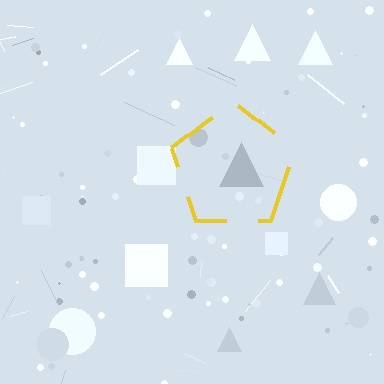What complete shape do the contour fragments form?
The contour fragments form a pentagon.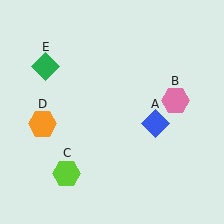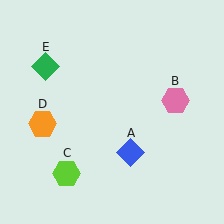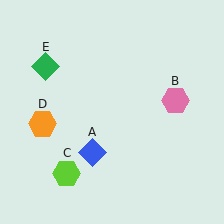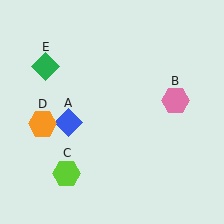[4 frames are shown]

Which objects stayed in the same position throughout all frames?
Pink hexagon (object B) and lime hexagon (object C) and orange hexagon (object D) and green diamond (object E) remained stationary.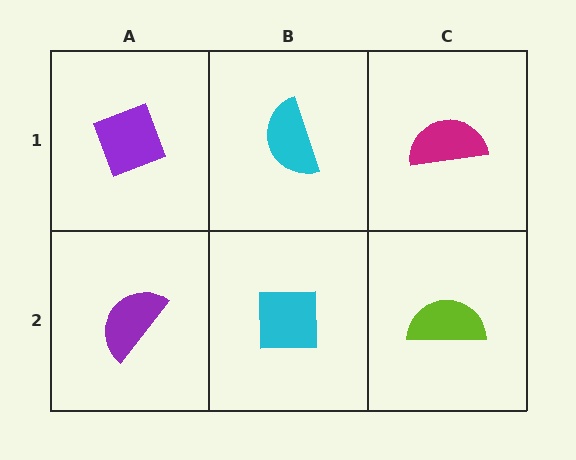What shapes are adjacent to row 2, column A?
A purple diamond (row 1, column A), a cyan square (row 2, column B).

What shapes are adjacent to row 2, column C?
A magenta semicircle (row 1, column C), a cyan square (row 2, column B).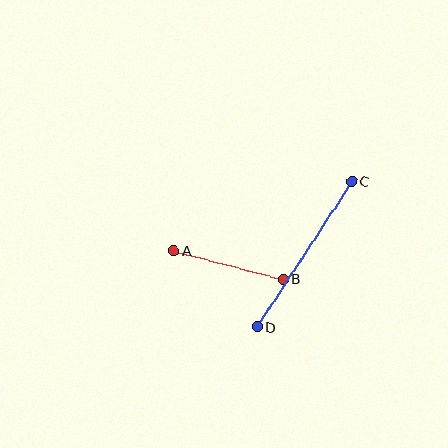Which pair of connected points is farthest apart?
Points C and D are farthest apart.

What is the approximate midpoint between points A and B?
The midpoint is at approximately (229, 265) pixels.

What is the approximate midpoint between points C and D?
The midpoint is at approximately (304, 254) pixels.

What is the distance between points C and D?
The distance is approximately 174 pixels.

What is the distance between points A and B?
The distance is approximately 113 pixels.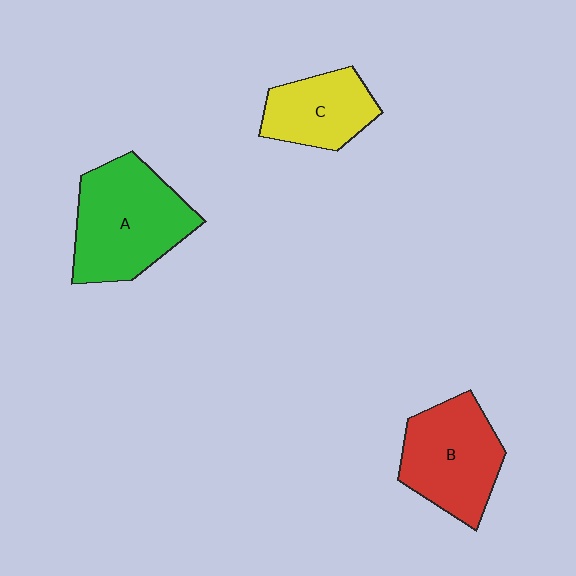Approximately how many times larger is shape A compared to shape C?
Approximately 1.6 times.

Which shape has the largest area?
Shape A (green).